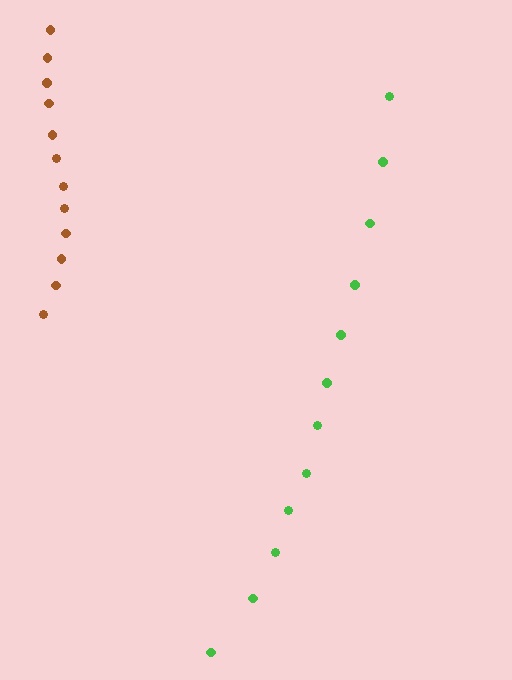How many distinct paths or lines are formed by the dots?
There are 2 distinct paths.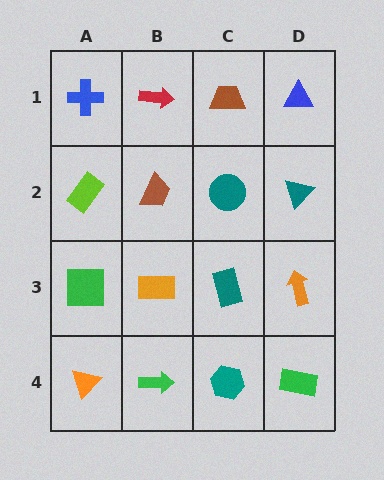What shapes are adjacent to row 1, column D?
A teal triangle (row 2, column D), a brown trapezoid (row 1, column C).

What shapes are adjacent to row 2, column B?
A red arrow (row 1, column B), an orange rectangle (row 3, column B), a lime rectangle (row 2, column A), a teal circle (row 2, column C).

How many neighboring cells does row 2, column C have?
4.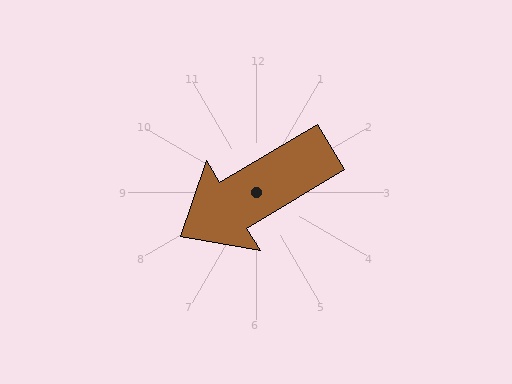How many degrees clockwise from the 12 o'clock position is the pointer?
Approximately 239 degrees.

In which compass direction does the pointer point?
Southwest.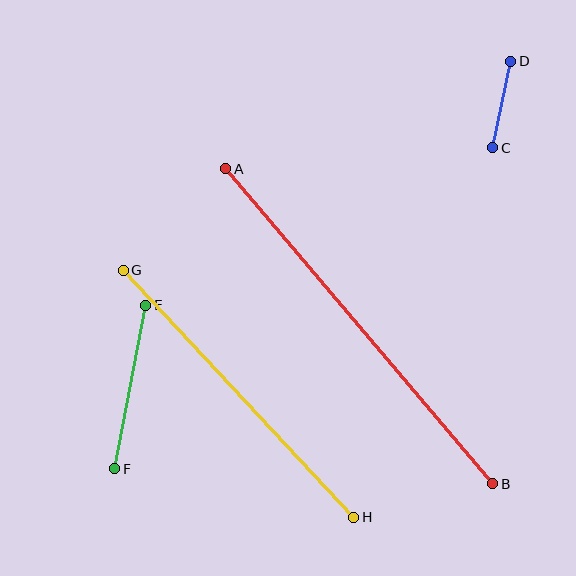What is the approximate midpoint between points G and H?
The midpoint is at approximately (239, 394) pixels.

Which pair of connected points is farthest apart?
Points A and B are farthest apart.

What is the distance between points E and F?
The distance is approximately 167 pixels.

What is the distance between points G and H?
The distance is approximately 338 pixels.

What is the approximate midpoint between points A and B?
The midpoint is at approximately (359, 326) pixels.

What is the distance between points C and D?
The distance is approximately 88 pixels.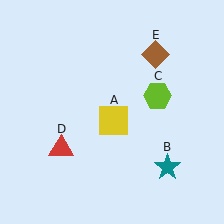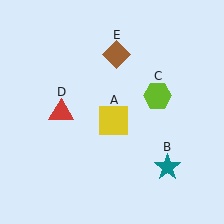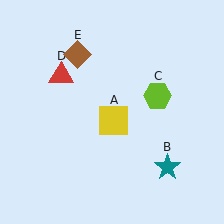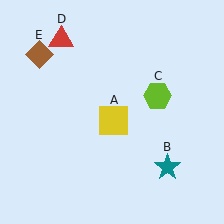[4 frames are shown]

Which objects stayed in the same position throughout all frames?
Yellow square (object A) and teal star (object B) and lime hexagon (object C) remained stationary.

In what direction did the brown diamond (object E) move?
The brown diamond (object E) moved left.